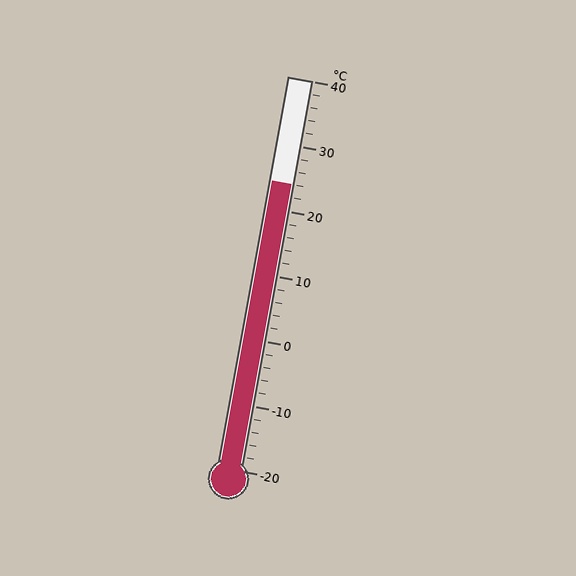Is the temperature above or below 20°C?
The temperature is above 20°C.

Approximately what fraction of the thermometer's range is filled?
The thermometer is filled to approximately 75% of its range.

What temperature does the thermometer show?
The thermometer shows approximately 24°C.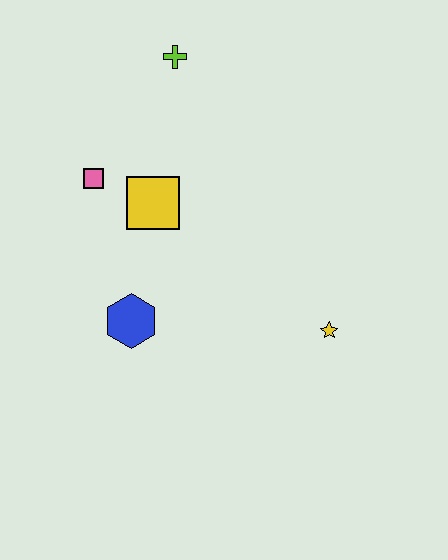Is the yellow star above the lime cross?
No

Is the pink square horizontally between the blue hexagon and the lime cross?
No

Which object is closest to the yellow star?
The blue hexagon is closest to the yellow star.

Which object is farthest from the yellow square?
The yellow star is farthest from the yellow square.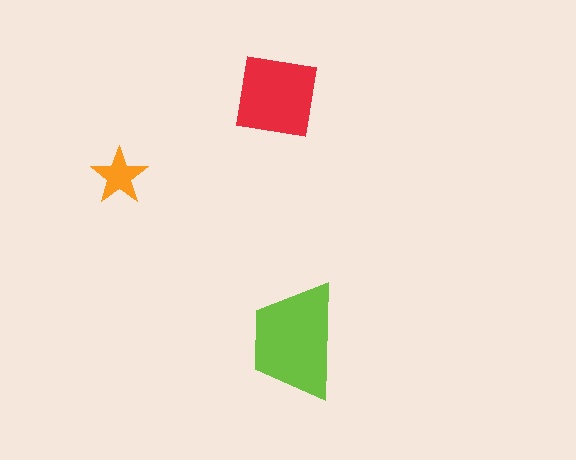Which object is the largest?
The lime trapezoid.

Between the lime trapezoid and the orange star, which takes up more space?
The lime trapezoid.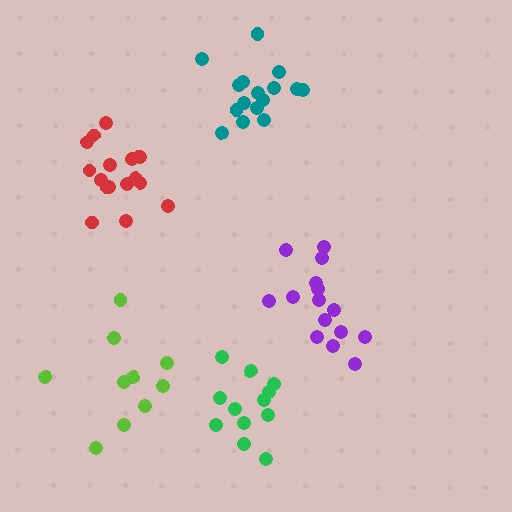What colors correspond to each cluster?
The clusters are colored: red, purple, teal, lime, green.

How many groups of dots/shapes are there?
There are 5 groups.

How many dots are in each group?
Group 1: 16 dots, Group 2: 15 dots, Group 3: 16 dots, Group 4: 10 dots, Group 5: 12 dots (69 total).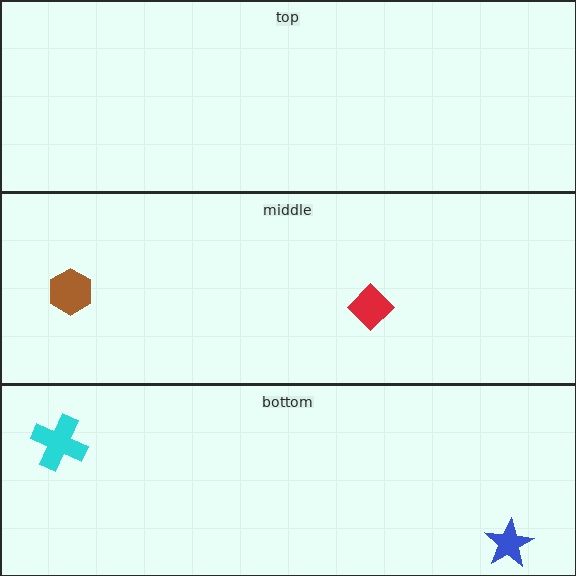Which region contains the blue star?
The bottom region.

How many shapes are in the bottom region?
2.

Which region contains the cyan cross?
The bottom region.